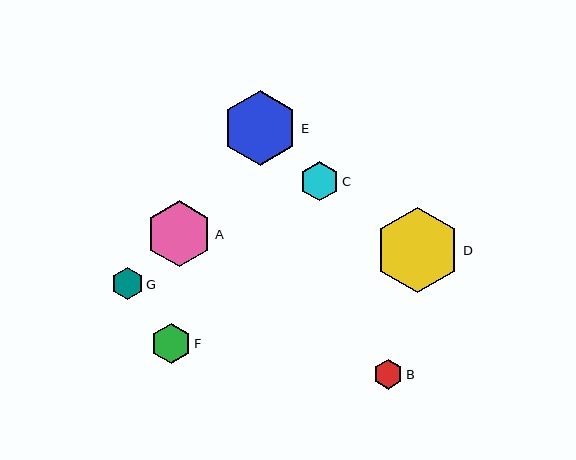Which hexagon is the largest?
Hexagon D is the largest with a size of approximately 85 pixels.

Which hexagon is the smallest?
Hexagon B is the smallest with a size of approximately 30 pixels.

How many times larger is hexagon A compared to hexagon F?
Hexagon A is approximately 1.6 times the size of hexagon F.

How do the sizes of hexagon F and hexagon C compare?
Hexagon F and hexagon C are approximately the same size.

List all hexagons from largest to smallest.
From largest to smallest: D, E, A, F, C, G, B.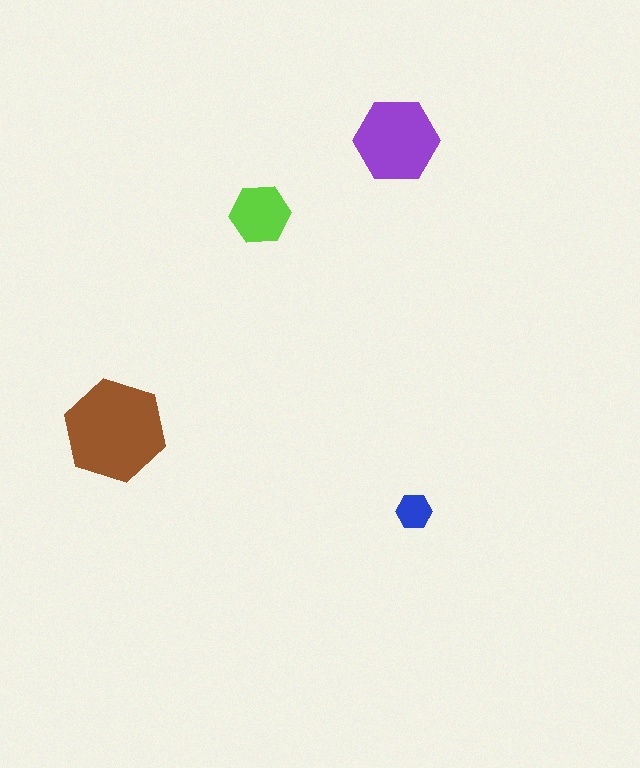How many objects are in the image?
There are 4 objects in the image.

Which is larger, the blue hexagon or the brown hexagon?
The brown one.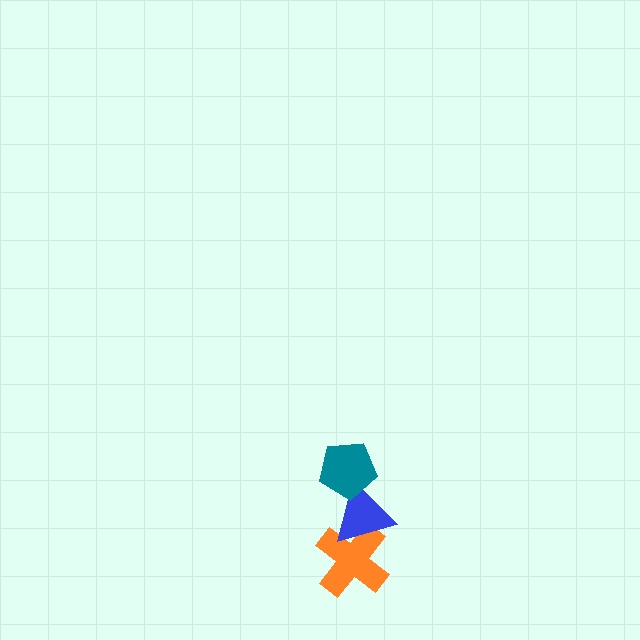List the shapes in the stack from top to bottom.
From top to bottom: the teal pentagon, the blue triangle, the orange cross.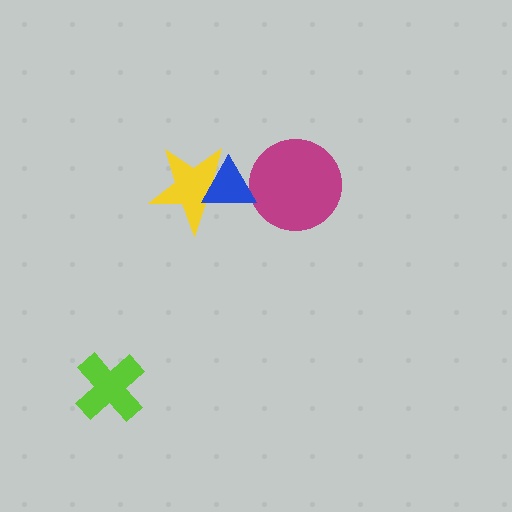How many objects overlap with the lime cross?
0 objects overlap with the lime cross.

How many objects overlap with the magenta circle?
1 object overlaps with the magenta circle.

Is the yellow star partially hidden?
Yes, it is partially covered by another shape.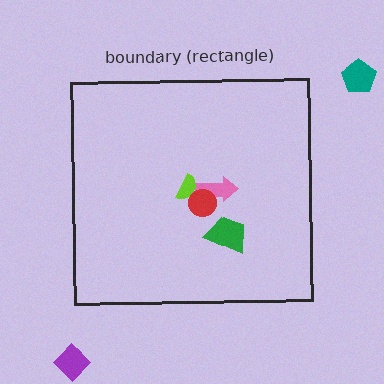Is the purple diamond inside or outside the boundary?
Outside.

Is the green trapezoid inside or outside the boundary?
Inside.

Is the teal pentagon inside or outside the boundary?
Outside.